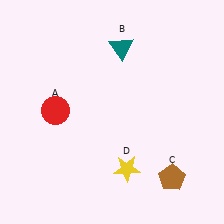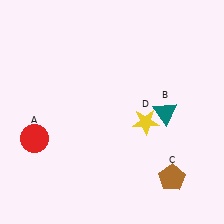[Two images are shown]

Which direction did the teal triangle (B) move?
The teal triangle (B) moved down.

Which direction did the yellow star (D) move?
The yellow star (D) moved up.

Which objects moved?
The objects that moved are: the red circle (A), the teal triangle (B), the yellow star (D).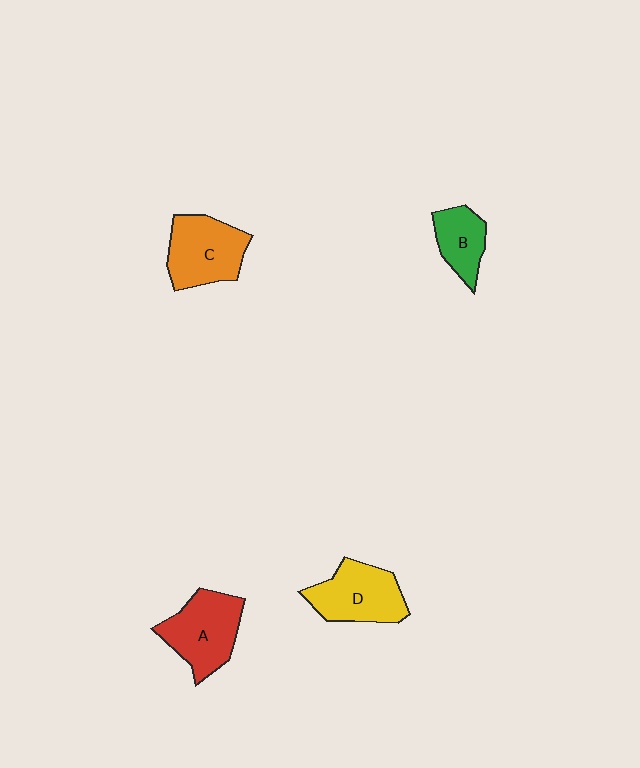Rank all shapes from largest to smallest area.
From largest to smallest: A (red), C (orange), D (yellow), B (green).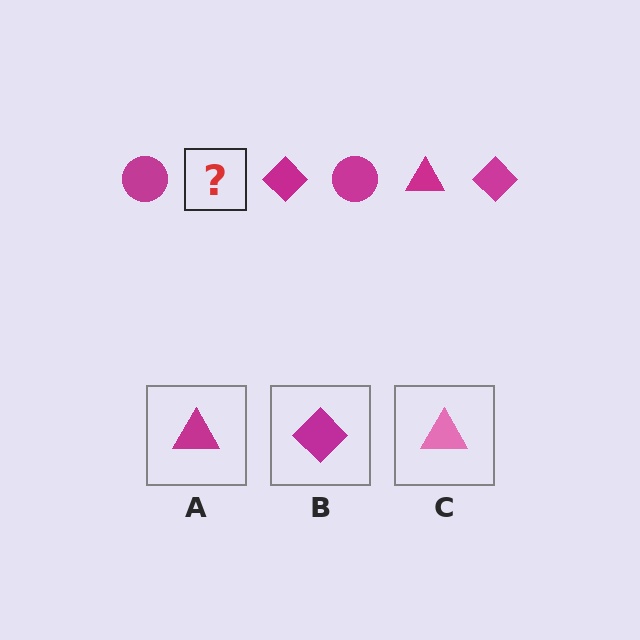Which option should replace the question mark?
Option A.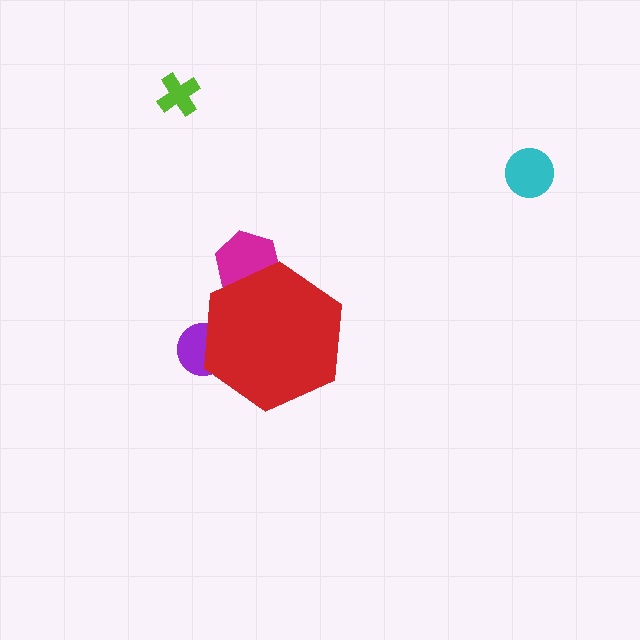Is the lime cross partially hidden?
No, the lime cross is fully visible.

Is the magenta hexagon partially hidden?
Yes, the magenta hexagon is partially hidden behind the red hexagon.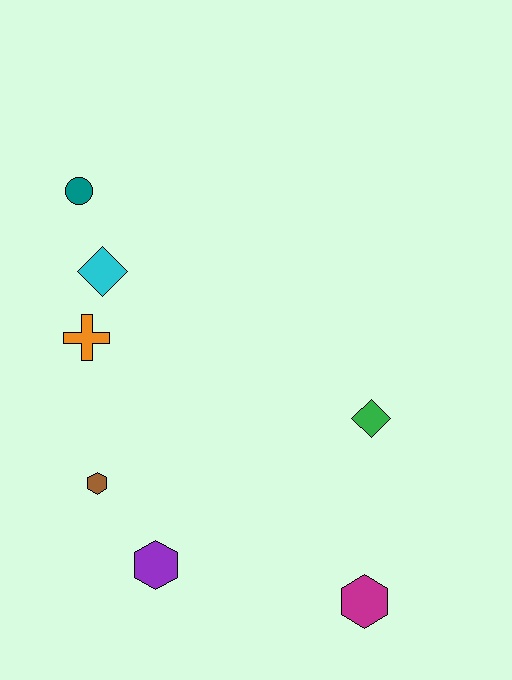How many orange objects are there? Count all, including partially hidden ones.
There is 1 orange object.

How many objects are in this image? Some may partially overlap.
There are 7 objects.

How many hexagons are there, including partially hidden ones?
There are 3 hexagons.